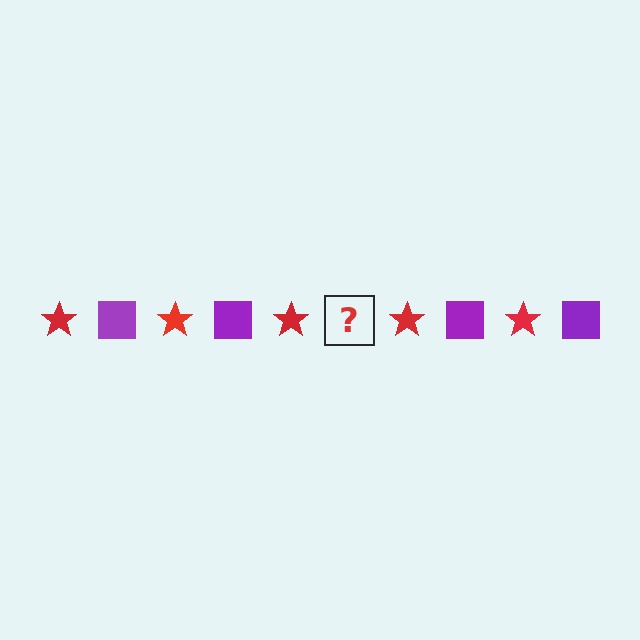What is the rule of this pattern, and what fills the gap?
The rule is that the pattern alternates between red star and purple square. The gap should be filled with a purple square.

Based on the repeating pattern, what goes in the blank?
The blank should be a purple square.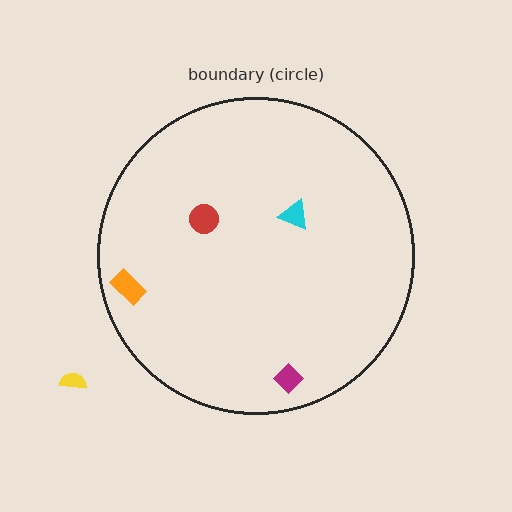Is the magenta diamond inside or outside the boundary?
Inside.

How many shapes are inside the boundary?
4 inside, 1 outside.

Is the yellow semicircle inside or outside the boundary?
Outside.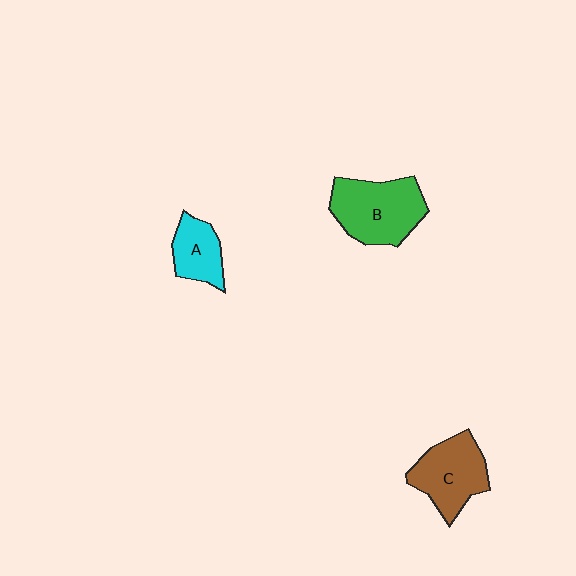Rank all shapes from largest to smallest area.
From largest to smallest: B (green), C (brown), A (cyan).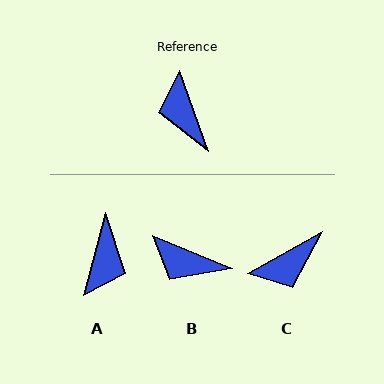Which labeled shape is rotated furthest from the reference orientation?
A, about 146 degrees away.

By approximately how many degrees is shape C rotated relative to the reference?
Approximately 100 degrees counter-clockwise.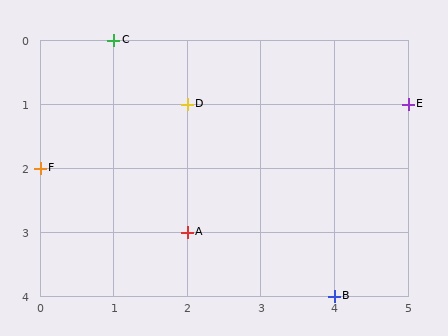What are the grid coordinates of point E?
Point E is at grid coordinates (5, 1).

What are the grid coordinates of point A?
Point A is at grid coordinates (2, 3).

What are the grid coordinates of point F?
Point F is at grid coordinates (0, 2).